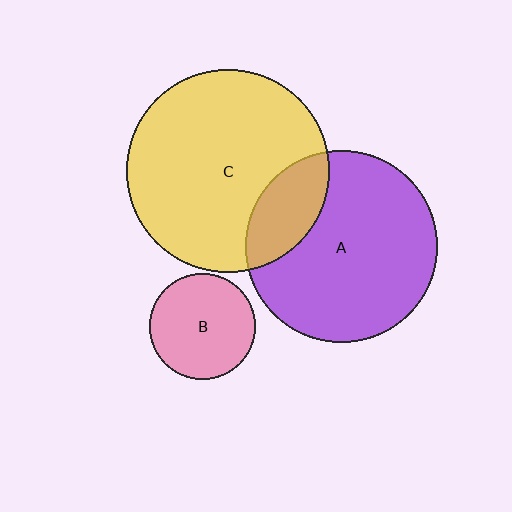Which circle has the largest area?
Circle C (yellow).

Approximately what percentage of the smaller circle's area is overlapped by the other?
Approximately 20%.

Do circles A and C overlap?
Yes.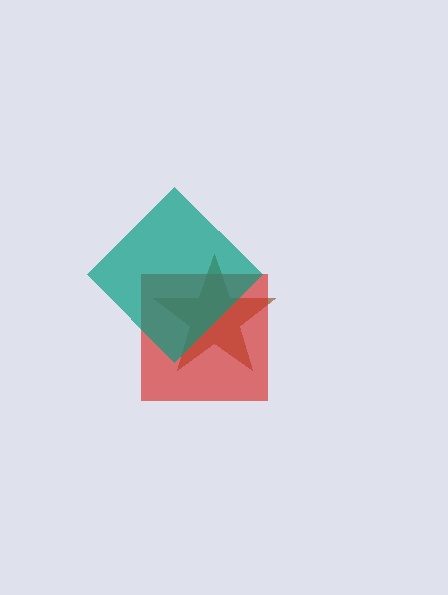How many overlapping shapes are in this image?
There are 3 overlapping shapes in the image.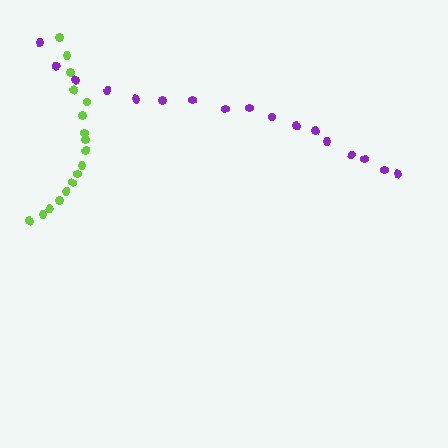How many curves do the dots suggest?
There are 2 distinct paths.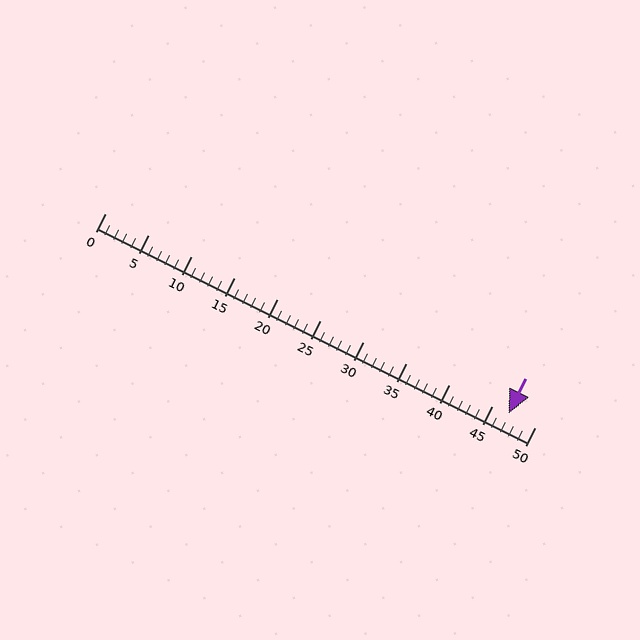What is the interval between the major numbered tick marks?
The major tick marks are spaced 5 units apart.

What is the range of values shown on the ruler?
The ruler shows values from 0 to 50.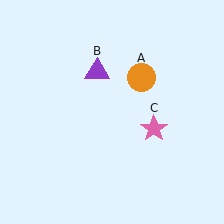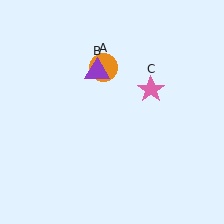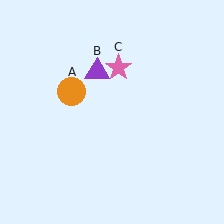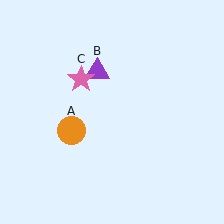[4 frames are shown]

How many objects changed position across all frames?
2 objects changed position: orange circle (object A), pink star (object C).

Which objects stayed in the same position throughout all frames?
Purple triangle (object B) remained stationary.